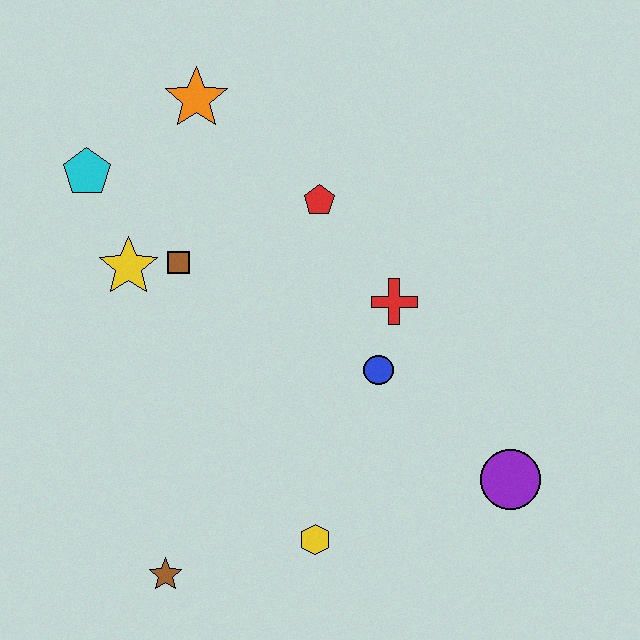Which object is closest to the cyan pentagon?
The yellow star is closest to the cyan pentagon.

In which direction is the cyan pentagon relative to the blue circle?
The cyan pentagon is to the left of the blue circle.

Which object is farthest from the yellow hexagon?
The orange star is farthest from the yellow hexagon.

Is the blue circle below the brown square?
Yes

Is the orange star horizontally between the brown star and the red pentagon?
Yes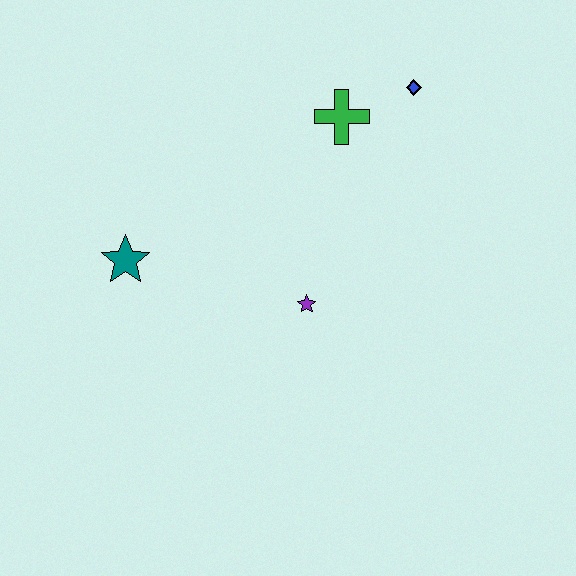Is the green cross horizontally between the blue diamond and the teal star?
Yes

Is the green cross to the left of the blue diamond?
Yes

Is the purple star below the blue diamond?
Yes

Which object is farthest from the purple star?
The blue diamond is farthest from the purple star.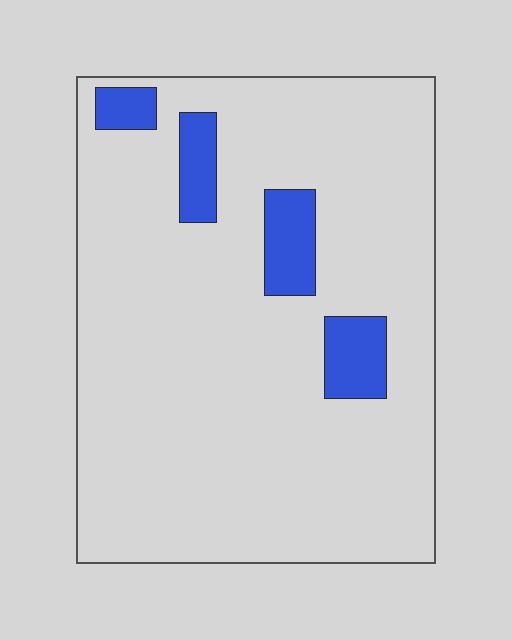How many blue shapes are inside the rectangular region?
4.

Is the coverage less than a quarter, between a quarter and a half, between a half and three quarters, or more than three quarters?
Less than a quarter.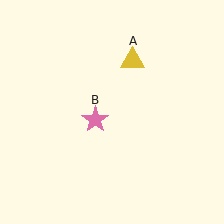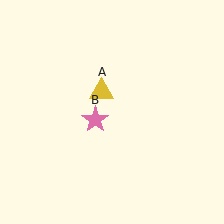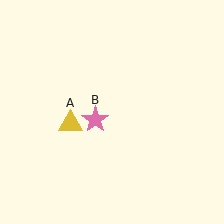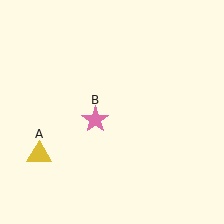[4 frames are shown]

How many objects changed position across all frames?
1 object changed position: yellow triangle (object A).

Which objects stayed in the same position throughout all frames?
Pink star (object B) remained stationary.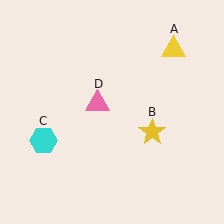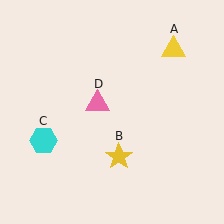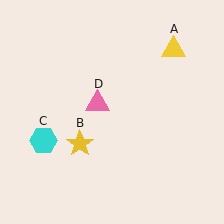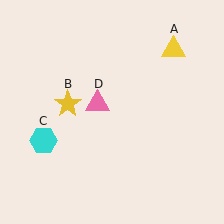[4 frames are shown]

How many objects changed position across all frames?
1 object changed position: yellow star (object B).